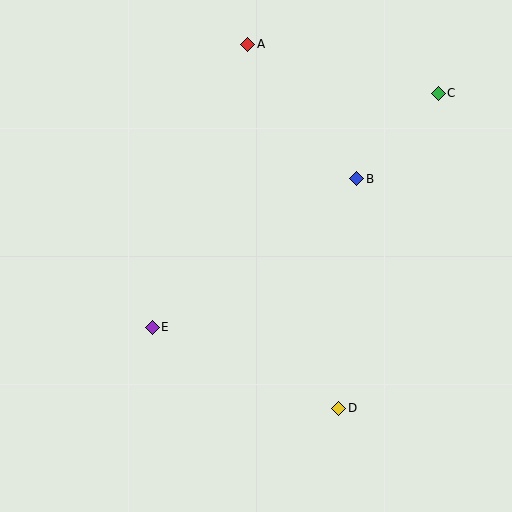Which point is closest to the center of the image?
Point E at (152, 327) is closest to the center.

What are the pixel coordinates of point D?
Point D is at (339, 408).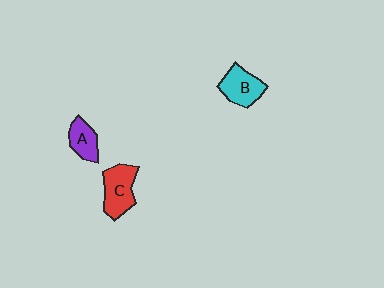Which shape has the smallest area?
Shape A (purple).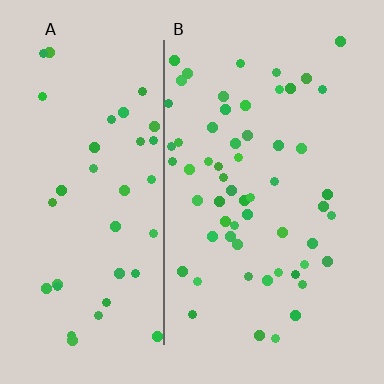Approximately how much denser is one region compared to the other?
Approximately 1.4× — region B over region A.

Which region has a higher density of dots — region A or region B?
B (the right).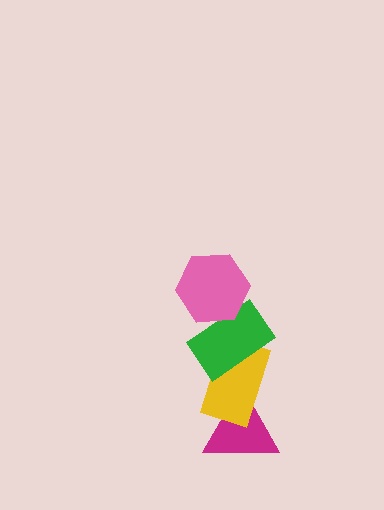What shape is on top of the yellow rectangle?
The green rectangle is on top of the yellow rectangle.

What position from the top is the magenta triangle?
The magenta triangle is 4th from the top.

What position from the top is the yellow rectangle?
The yellow rectangle is 3rd from the top.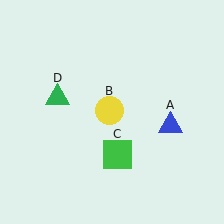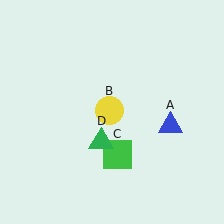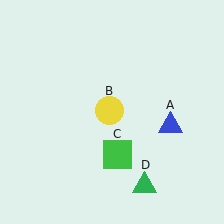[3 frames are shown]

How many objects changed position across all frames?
1 object changed position: green triangle (object D).